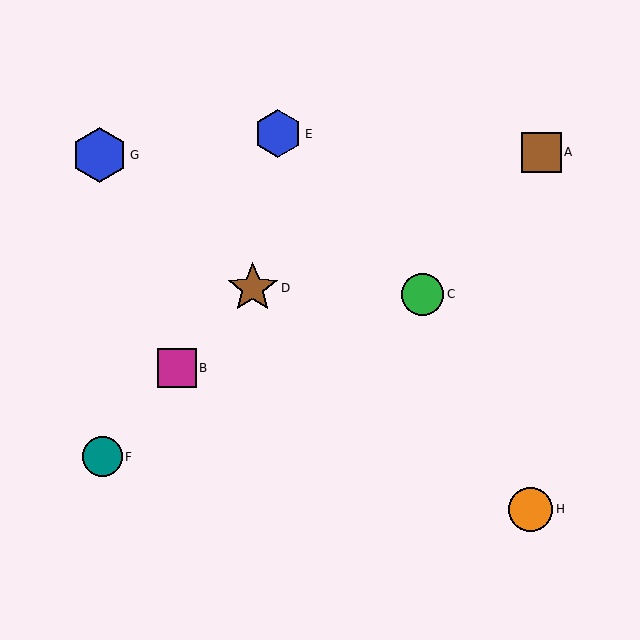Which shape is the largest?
The blue hexagon (labeled G) is the largest.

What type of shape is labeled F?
Shape F is a teal circle.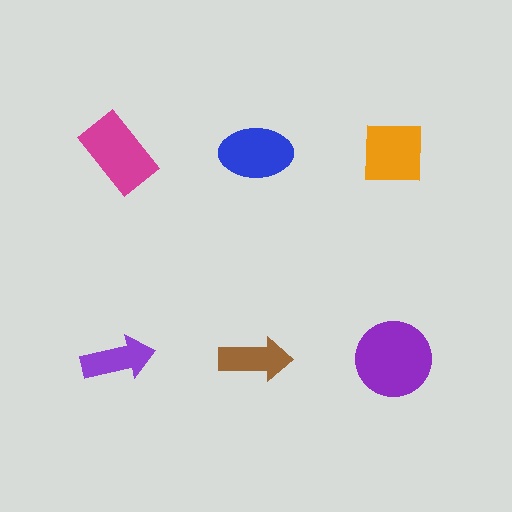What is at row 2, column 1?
A purple arrow.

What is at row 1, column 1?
A magenta rectangle.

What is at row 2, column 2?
A brown arrow.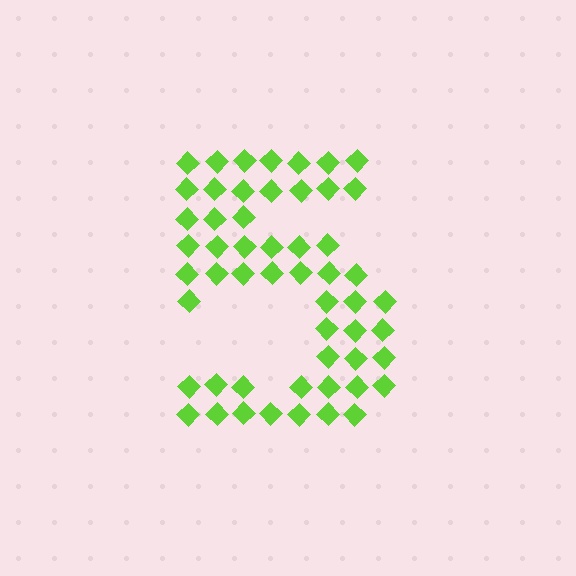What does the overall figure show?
The overall figure shows the digit 5.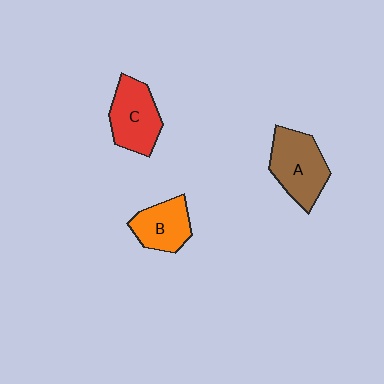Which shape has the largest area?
Shape A (brown).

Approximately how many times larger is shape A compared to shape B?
Approximately 1.4 times.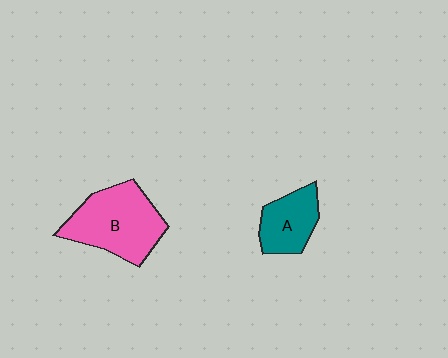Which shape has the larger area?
Shape B (pink).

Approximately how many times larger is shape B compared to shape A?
Approximately 1.7 times.